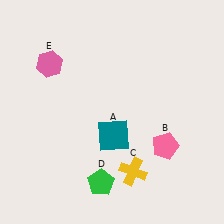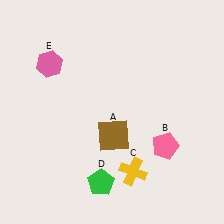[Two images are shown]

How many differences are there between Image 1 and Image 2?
There is 1 difference between the two images.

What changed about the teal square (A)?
In Image 1, A is teal. In Image 2, it changed to brown.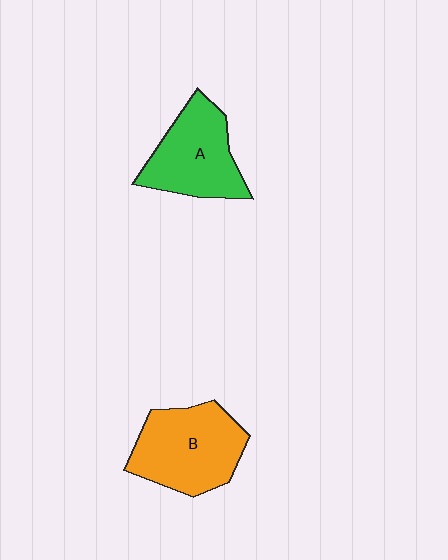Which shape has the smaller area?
Shape A (green).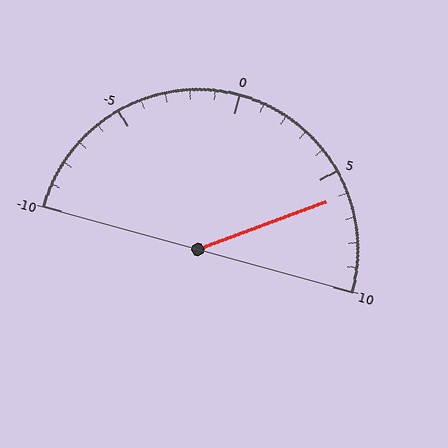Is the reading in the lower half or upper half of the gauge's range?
The reading is in the upper half of the range (-10 to 10).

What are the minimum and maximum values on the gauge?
The gauge ranges from -10 to 10.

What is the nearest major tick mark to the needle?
The nearest major tick mark is 5.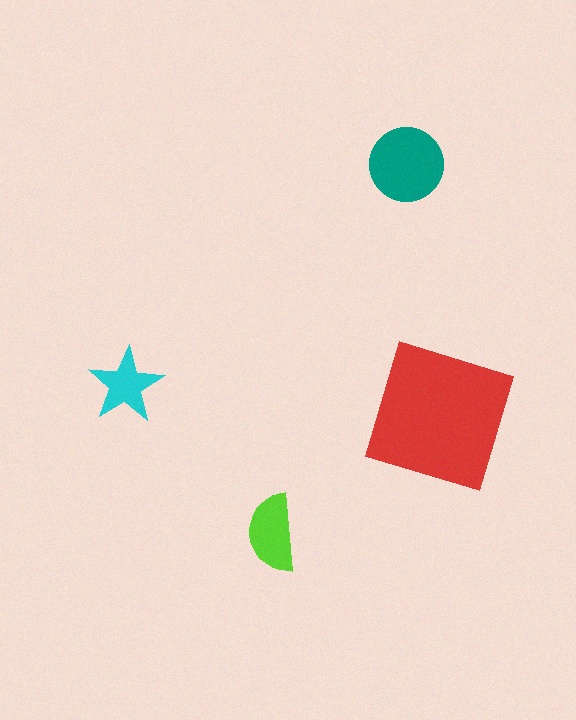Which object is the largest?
The red square.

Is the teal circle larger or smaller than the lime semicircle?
Larger.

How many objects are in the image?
There are 4 objects in the image.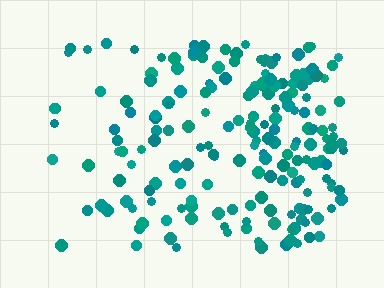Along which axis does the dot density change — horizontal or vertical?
Horizontal.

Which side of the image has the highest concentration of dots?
The right.